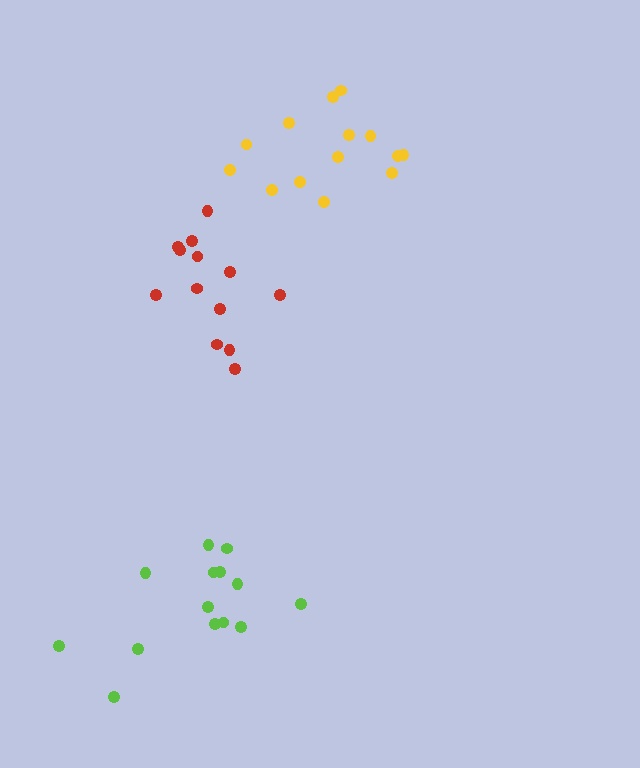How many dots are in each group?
Group 1: 14 dots, Group 2: 13 dots, Group 3: 14 dots (41 total).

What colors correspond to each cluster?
The clusters are colored: yellow, red, lime.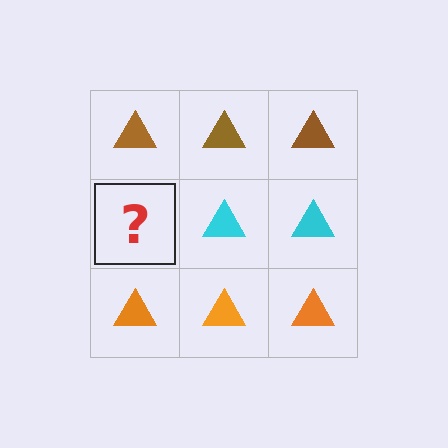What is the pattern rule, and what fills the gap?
The rule is that each row has a consistent color. The gap should be filled with a cyan triangle.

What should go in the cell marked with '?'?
The missing cell should contain a cyan triangle.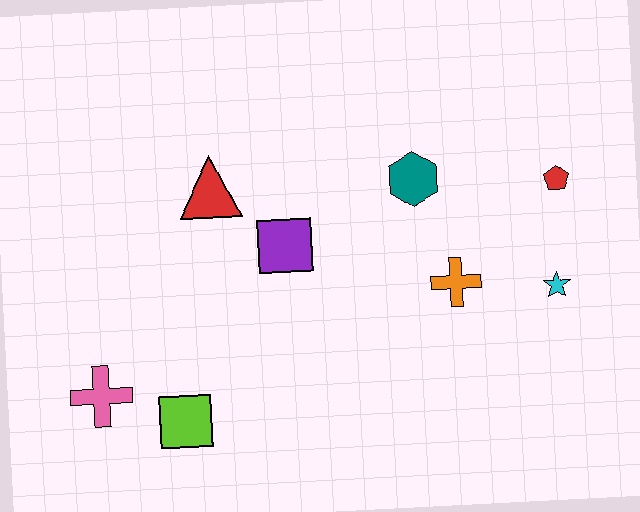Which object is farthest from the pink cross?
The red pentagon is farthest from the pink cross.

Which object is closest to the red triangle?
The purple square is closest to the red triangle.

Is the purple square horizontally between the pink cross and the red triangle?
No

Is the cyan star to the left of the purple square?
No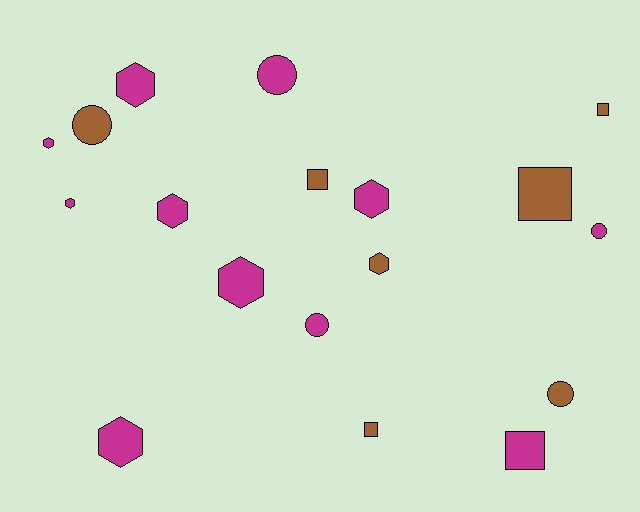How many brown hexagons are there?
There is 1 brown hexagon.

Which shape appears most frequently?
Hexagon, with 8 objects.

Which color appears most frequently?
Magenta, with 11 objects.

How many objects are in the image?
There are 18 objects.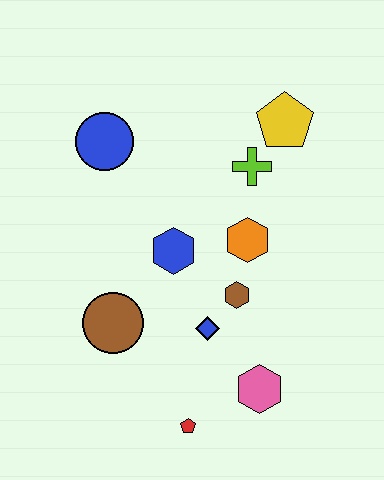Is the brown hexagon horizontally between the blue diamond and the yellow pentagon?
Yes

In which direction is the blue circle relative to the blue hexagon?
The blue circle is above the blue hexagon.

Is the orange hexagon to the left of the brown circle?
No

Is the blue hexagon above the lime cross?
No